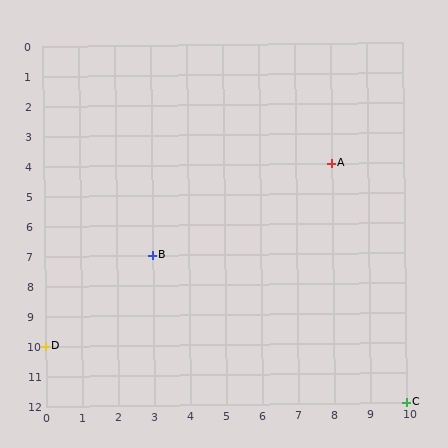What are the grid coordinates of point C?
Point C is at grid coordinates (10, 12).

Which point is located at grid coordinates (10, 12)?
Point C is at (10, 12).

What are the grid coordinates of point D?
Point D is at grid coordinates (0, 10).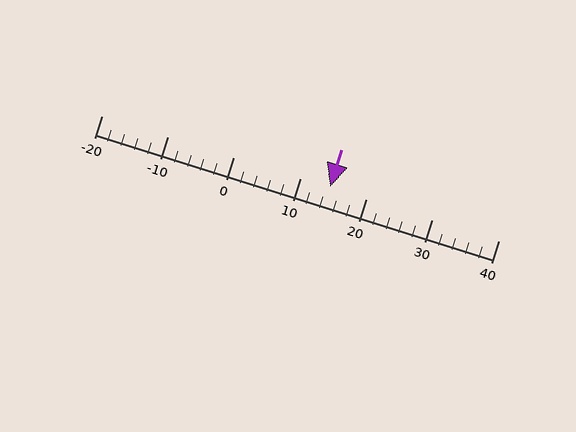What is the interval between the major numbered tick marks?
The major tick marks are spaced 10 units apart.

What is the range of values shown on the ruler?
The ruler shows values from -20 to 40.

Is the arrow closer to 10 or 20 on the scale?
The arrow is closer to 10.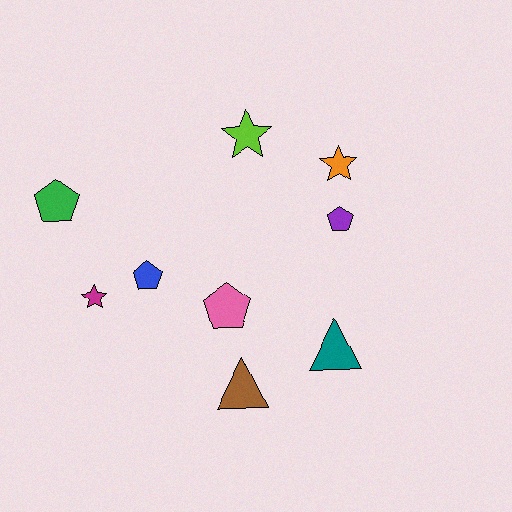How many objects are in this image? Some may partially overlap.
There are 9 objects.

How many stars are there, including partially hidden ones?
There are 3 stars.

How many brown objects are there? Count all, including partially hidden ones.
There is 1 brown object.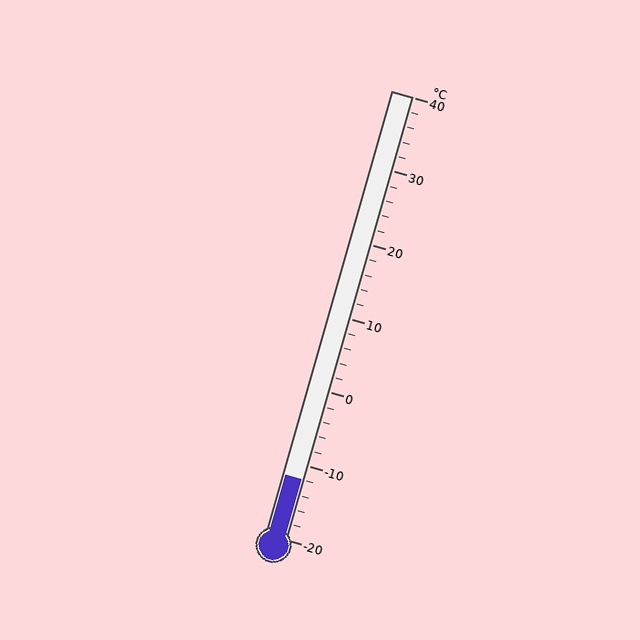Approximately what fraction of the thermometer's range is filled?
The thermometer is filled to approximately 15% of its range.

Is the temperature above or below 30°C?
The temperature is below 30°C.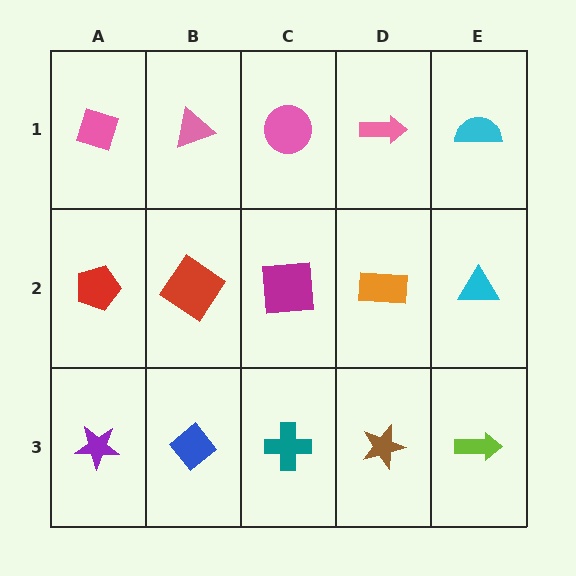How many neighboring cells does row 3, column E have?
2.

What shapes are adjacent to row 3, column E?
A cyan triangle (row 2, column E), a brown star (row 3, column D).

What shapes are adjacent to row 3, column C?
A magenta square (row 2, column C), a blue diamond (row 3, column B), a brown star (row 3, column D).